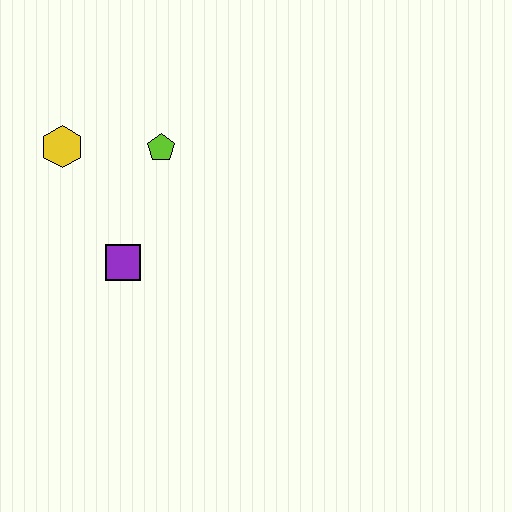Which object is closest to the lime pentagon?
The yellow hexagon is closest to the lime pentagon.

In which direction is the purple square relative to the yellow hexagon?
The purple square is below the yellow hexagon.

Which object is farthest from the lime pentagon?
The purple square is farthest from the lime pentagon.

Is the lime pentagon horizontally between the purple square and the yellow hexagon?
No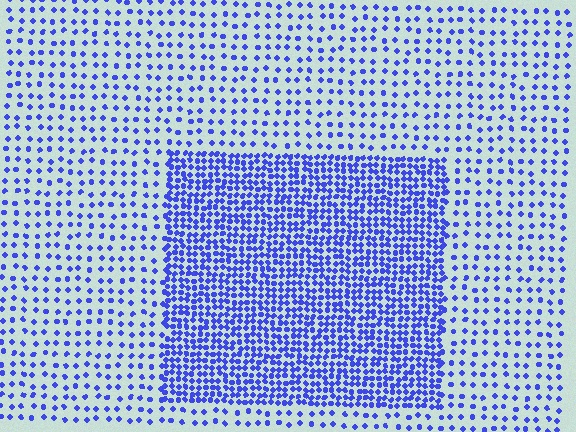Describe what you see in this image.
The image contains small blue elements arranged at two different densities. A rectangle-shaped region is visible where the elements are more densely packed than the surrounding area.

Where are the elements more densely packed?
The elements are more densely packed inside the rectangle boundary.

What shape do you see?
I see a rectangle.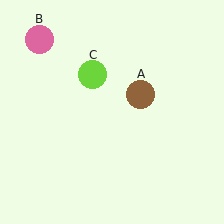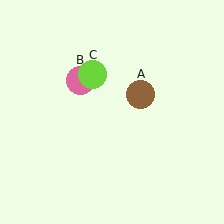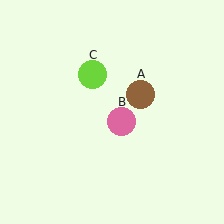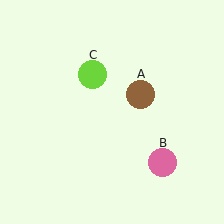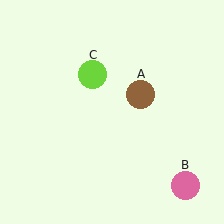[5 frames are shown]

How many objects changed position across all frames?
1 object changed position: pink circle (object B).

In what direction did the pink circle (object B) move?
The pink circle (object B) moved down and to the right.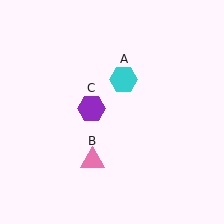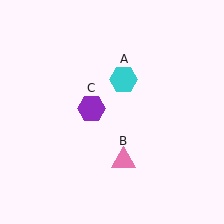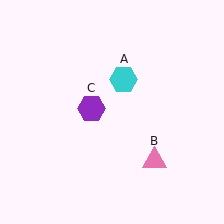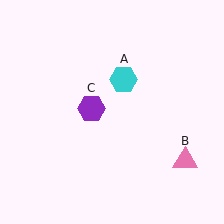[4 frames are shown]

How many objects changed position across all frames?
1 object changed position: pink triangle (object B).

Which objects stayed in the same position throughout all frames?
Cyan hexagon (object A) and purple hexagon (object C) remained stationary.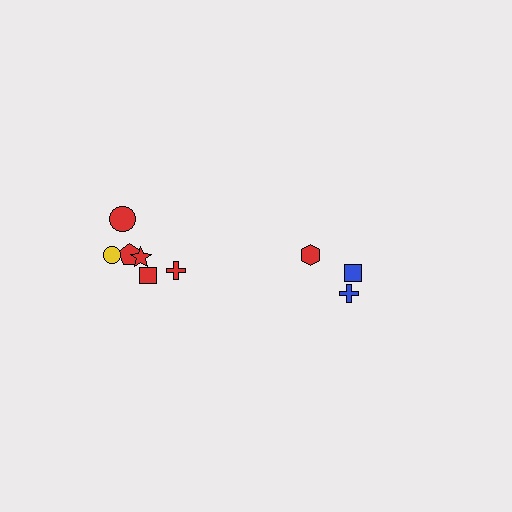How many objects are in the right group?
There are 3 objects.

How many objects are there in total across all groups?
There are 9 objects.